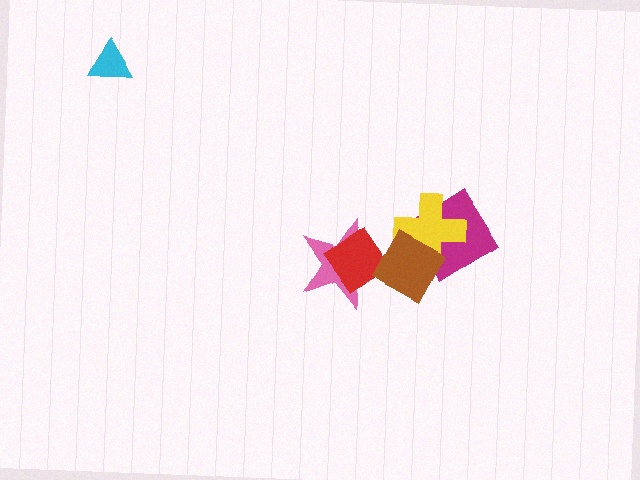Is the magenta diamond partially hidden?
Yes, it is partially covered by another shape.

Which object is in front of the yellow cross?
The brown diamond is in front of the yellow cross.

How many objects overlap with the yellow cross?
2 objects overlap with the yellow cross.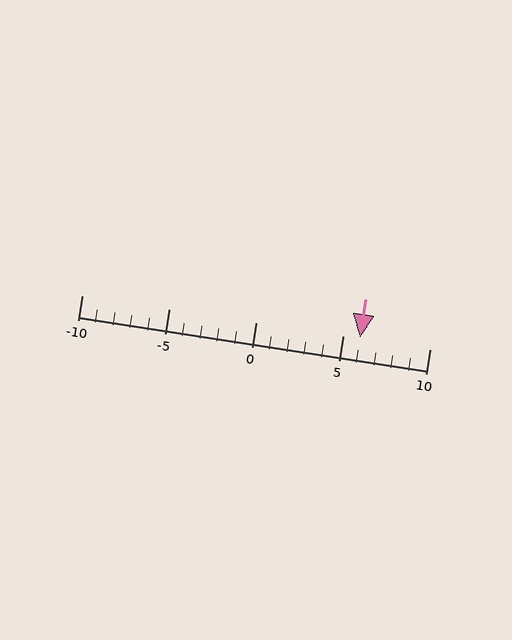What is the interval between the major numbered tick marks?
The major tick marks are spaced 5 units apart.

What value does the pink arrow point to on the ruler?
The pink arrow points to approximately 6.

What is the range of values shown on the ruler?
The ruler shows values from -10 to 10.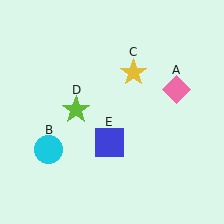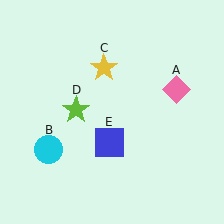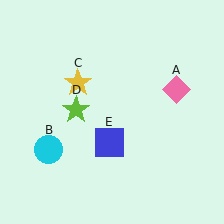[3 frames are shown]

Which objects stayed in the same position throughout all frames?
Pink diamond (object A) and cyan circle (object B) and lime star (object D) and blue square (object E) remained stationary.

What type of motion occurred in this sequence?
The yellow star (object C) rotated counterclockwise around the center of the scene.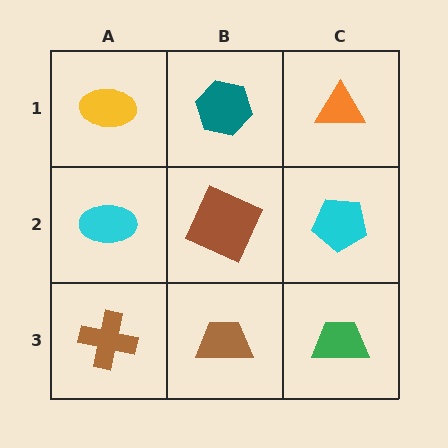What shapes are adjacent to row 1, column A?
A cyan ellipse (row 2, column A), a teal hexagon (row 1, column B).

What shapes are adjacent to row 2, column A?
A yellow ellipse (row 1, column A), a brown cross (row 3, column A), a brown square (row 2, column B).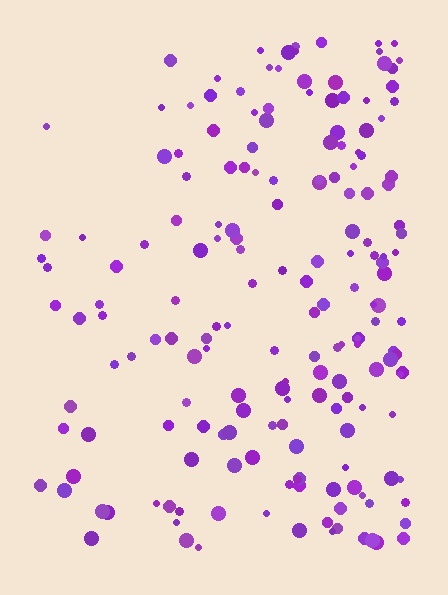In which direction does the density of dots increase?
From left to right, with the right side densest.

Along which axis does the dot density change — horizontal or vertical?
Horizontal.